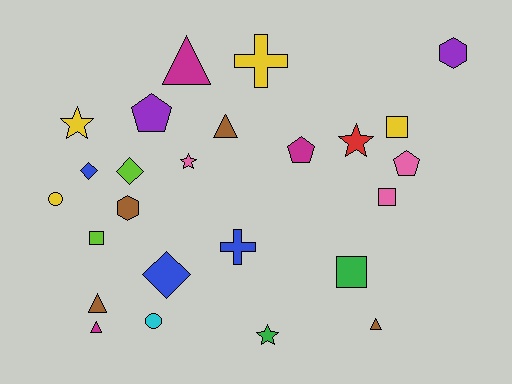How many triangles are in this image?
There are 5 triangles.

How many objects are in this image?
There are 25 objects.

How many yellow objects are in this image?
There are 4 yellow objects.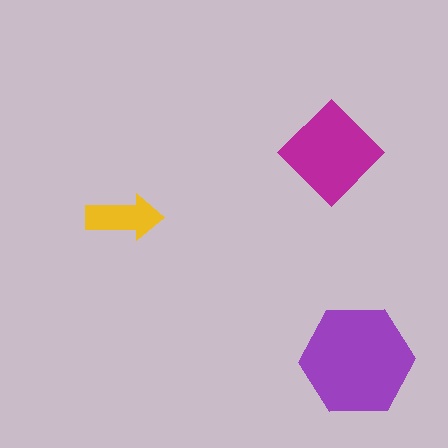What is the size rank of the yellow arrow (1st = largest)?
3rd.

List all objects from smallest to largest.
The yellow arrow, the magenta diamond, the purple hexagon.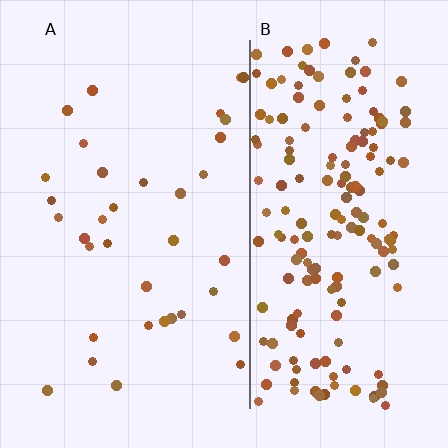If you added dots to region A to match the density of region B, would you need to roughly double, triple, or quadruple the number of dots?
Approximately quadruple.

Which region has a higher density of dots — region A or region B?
B (the right).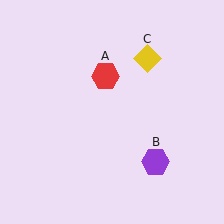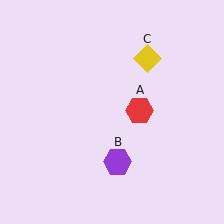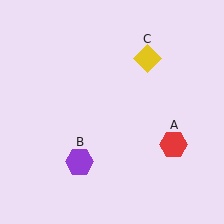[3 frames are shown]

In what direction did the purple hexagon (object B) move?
The purple hexagon (object B) moved left.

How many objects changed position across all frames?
2 objects changed position: red hexagon (object A), purple hexagon (object B).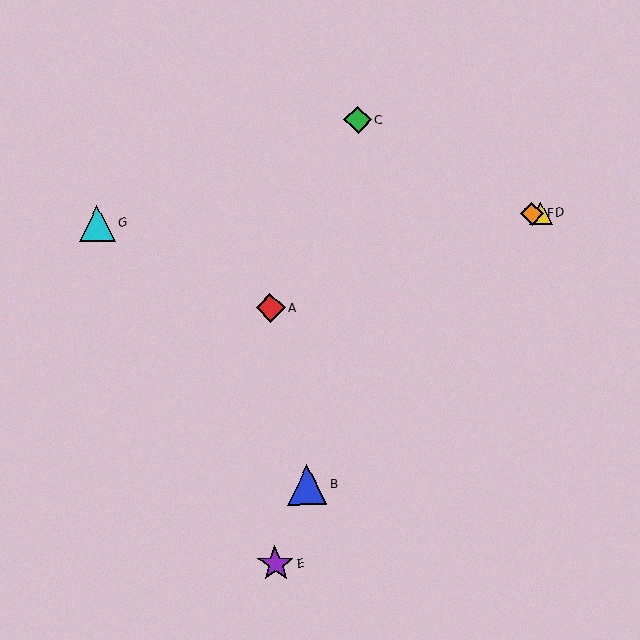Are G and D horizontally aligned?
Yes, both are at y≈224.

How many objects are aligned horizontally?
3 objects (D, F, G) are aligned horizontally.